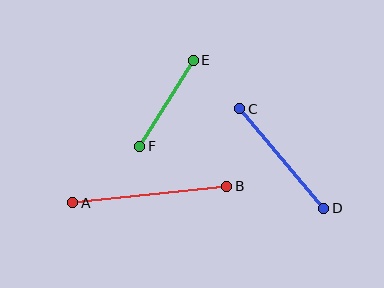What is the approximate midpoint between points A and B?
The midpoint is at approximately (150, 194) pixels.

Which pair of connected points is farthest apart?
Points A and B are farthest apart.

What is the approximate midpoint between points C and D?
The midpoint is at approximately (282, 158) pixels.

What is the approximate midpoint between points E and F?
The midpoint is at approximately (166, 103) pixels.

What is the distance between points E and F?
The distance is approximately 102 pixels.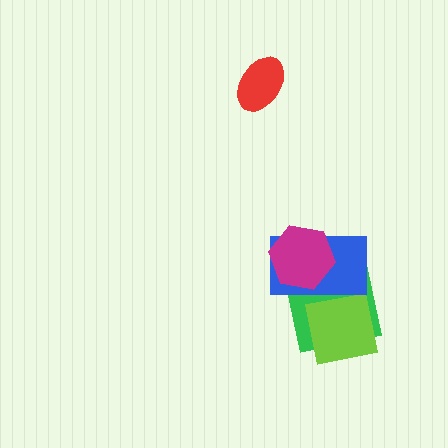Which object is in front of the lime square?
The blue rectangle is in front of the lime square.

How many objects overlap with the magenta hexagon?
2 objects overlap with the magenta hexagon.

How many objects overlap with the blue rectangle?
3 objects overlap with the blue rectangle.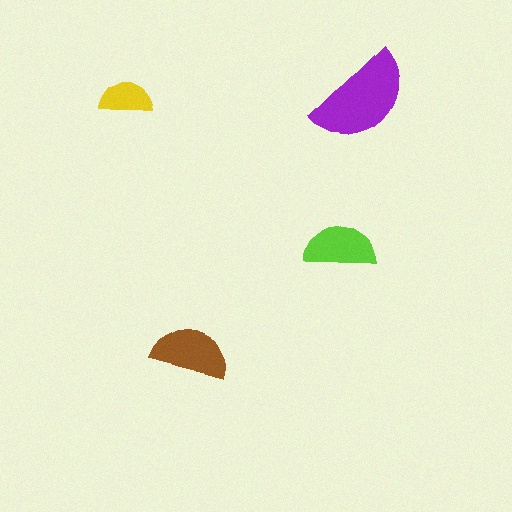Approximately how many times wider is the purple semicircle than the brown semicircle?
About 1.5 times wider.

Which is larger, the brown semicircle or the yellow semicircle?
The brown one.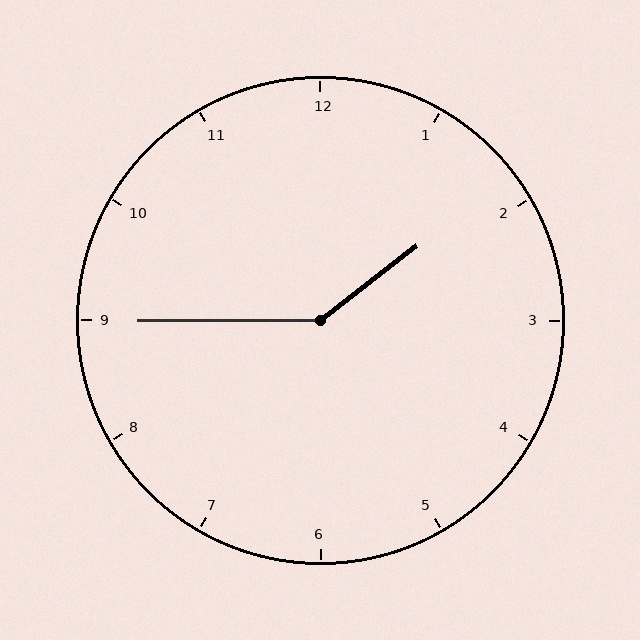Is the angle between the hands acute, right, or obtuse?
It is obtuse.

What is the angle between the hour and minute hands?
Approximately 142 degrees.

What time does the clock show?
1:45.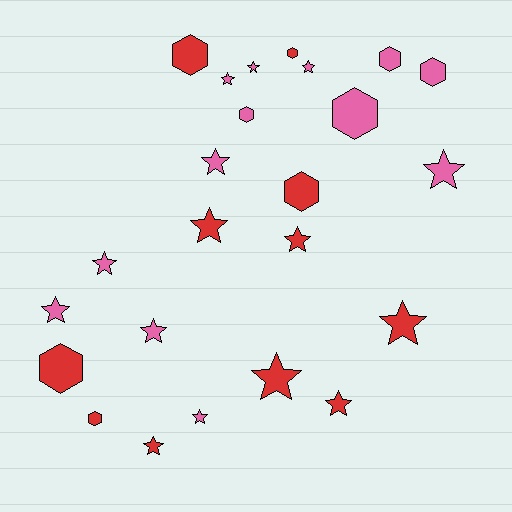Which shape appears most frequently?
Star, with 15 objects.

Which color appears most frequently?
Pink, with 13 objects.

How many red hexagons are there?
There are 5 red hexagons.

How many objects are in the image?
There are 24 objects.